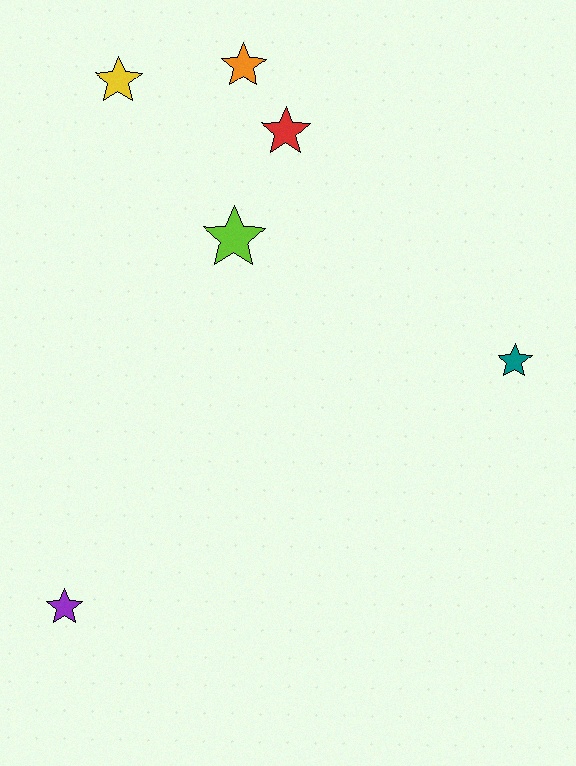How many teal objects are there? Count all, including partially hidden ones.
There is 1 teal object.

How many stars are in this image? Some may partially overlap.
There are 6 stars.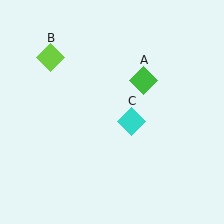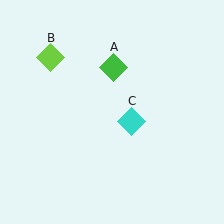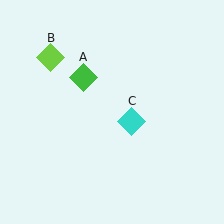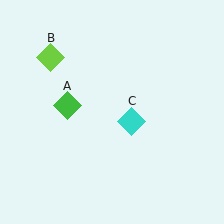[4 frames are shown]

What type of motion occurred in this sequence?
The green diamond (object A) rotated counterclockwise around the center of the scene.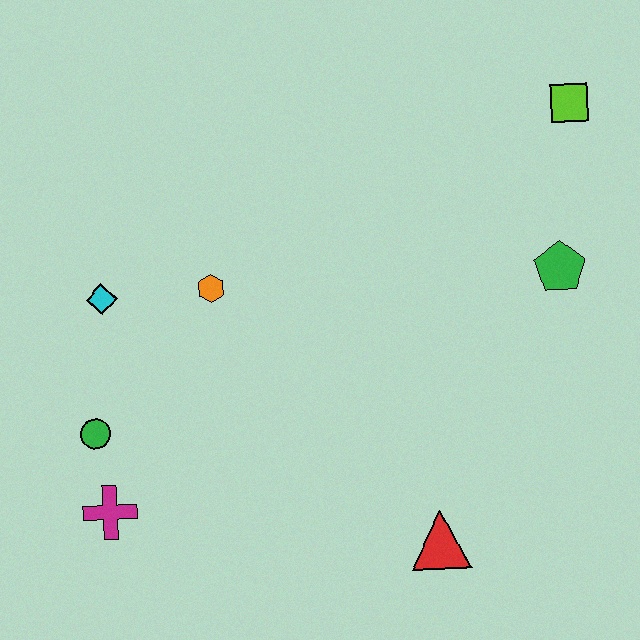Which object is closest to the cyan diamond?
The orange hexagon is closest to the cyan diamond.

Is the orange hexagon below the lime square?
Yes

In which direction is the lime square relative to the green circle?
The lime square is to the right of the green circle.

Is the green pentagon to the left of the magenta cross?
No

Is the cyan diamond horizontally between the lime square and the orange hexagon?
No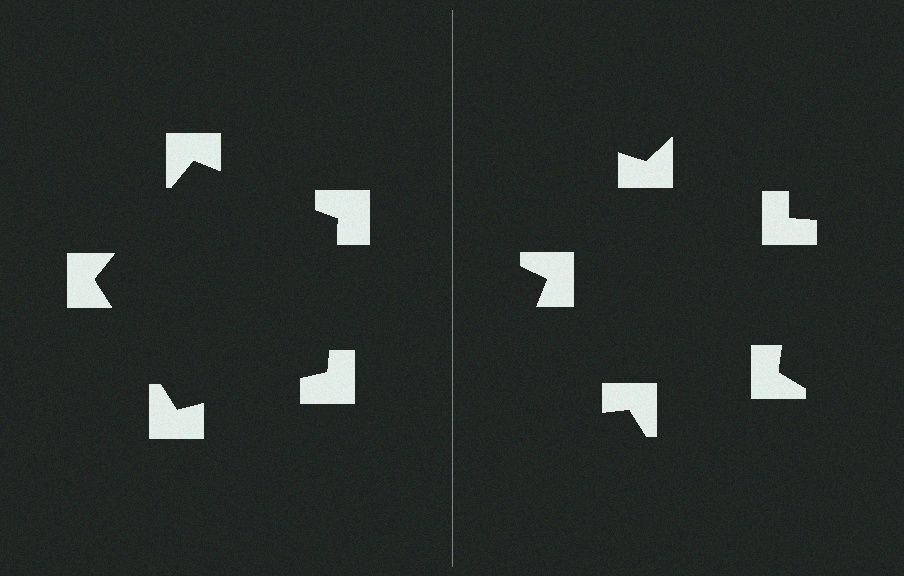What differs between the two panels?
The notched squares are positioned identically on both sides; only the wedge orientations differ. On the left they align to a pentagon; on the right they are misaligned.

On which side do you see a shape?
An illusory pentagon appears on the left side. On the right side the wedge cuts are rotated, so no coherent shape forms.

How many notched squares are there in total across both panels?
10 — 5 on each side.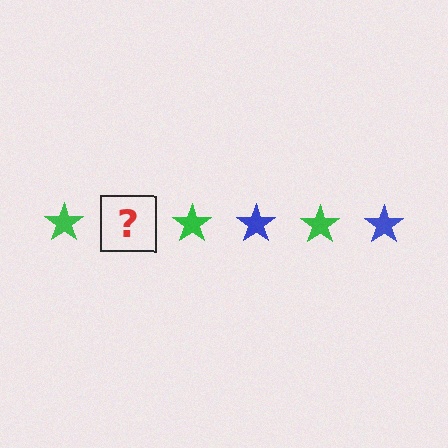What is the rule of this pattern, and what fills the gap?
The rule is that the pattern cycles through green, blue stars. The gap should be filled with a blue star.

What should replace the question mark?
The question mark should be replaced with a blue star.